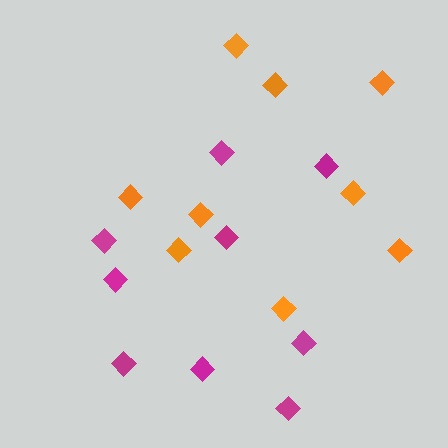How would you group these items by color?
There are 2 groups: one group of magenta diamonds (9) and one group of orange diamonds (9).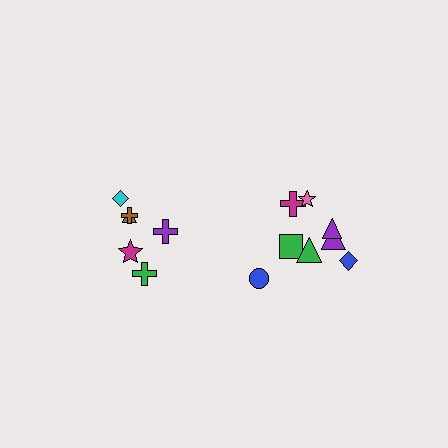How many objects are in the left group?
There are 6 objects.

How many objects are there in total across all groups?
There are 14 objects.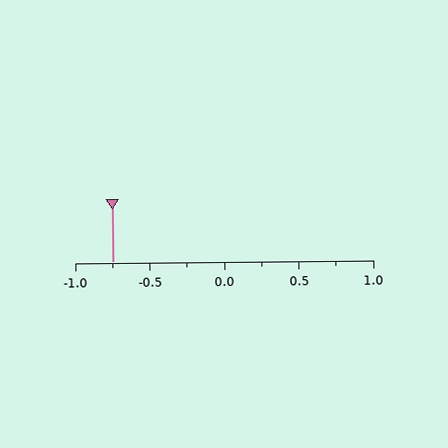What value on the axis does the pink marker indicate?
The marker indicates approximately -0.75.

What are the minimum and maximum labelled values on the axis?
The axis runs from -1.0 to 1.0.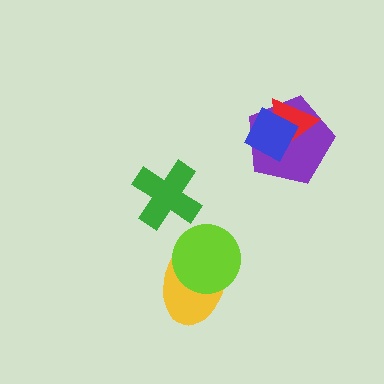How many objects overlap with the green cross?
0 objects overlap with the green cross.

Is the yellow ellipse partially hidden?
Yes, it is partially covered by another shape.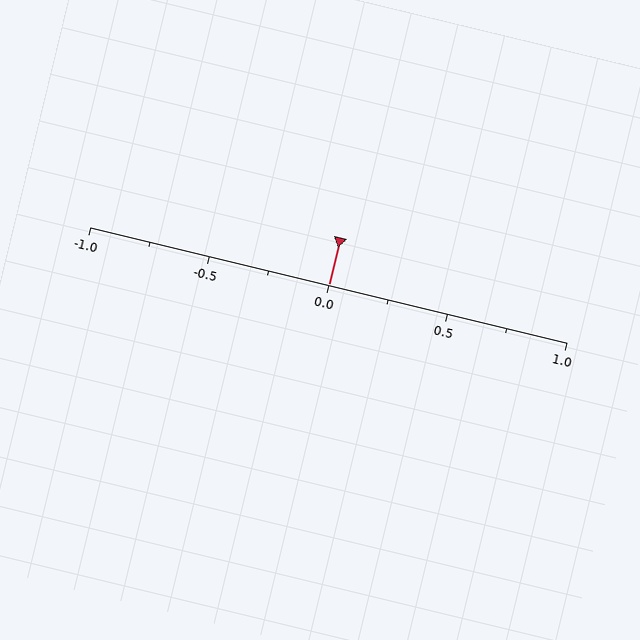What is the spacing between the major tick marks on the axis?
The major ticks are spaced 0.5 apart.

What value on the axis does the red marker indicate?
The marker indicates approximately 0.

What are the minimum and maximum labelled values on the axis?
The axis runs from -1.0 to 1.0.